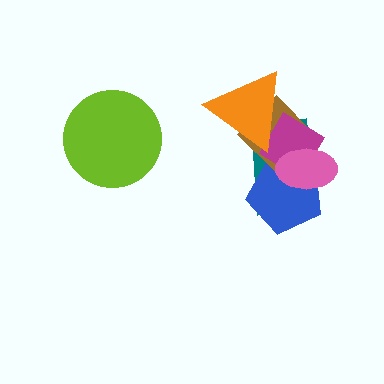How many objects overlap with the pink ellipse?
4 objects overlap with the pink ellipse.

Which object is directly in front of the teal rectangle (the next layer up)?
The blue pentagon is directly in front of the teal rectangle.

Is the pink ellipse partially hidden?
No, no other shape covers it.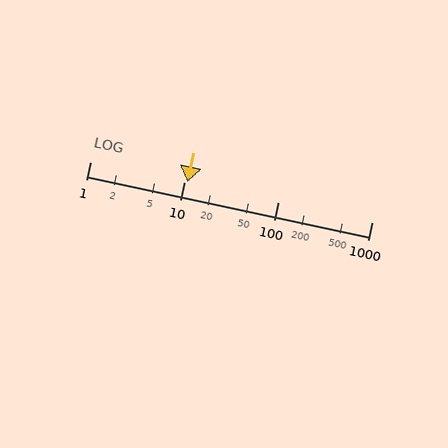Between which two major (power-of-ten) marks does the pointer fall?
The pointer is between 10 and 100.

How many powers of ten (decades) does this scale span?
The scale spans 3 decades, from 1 to 1000.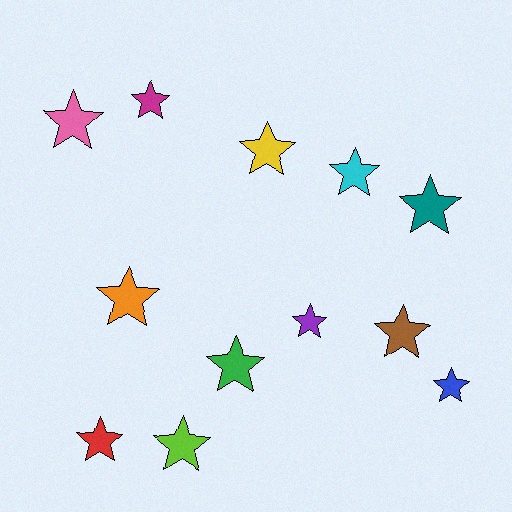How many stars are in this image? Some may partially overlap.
There are 12 stars.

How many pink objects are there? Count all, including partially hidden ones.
There is 1 pink object.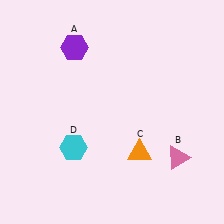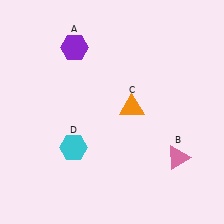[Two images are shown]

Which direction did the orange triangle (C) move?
The orange triangle (C) moved up.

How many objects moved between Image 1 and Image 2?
1 object moved between the two images.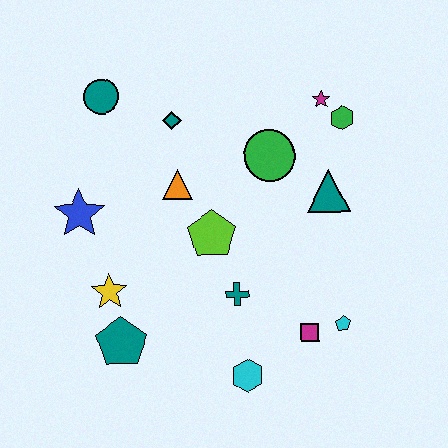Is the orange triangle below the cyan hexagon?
No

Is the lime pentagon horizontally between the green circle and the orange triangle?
Yes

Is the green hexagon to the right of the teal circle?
Yes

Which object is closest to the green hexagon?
The magenta star is closest to the green hexagon.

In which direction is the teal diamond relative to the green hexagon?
The teal diamond is to the left of the green hexagon.